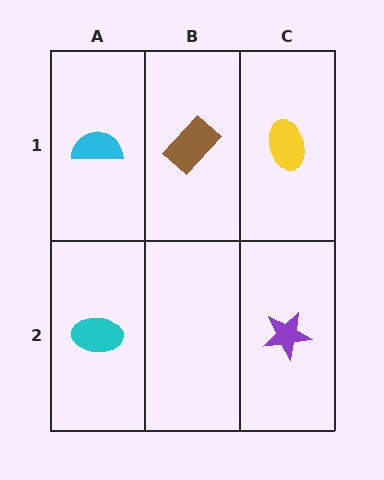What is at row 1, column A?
A cyan semicircle.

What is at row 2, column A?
A cyan ellipse.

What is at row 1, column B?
A brown rectangle.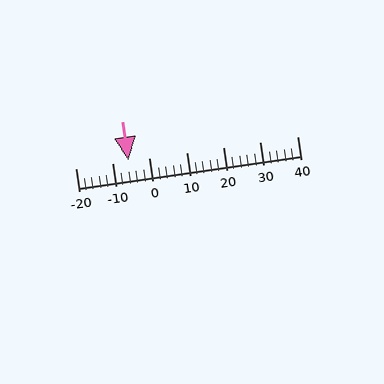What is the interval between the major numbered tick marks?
The major tick marks are spaced 10 units apart.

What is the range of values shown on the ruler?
The ruler shows values from -20 to 40.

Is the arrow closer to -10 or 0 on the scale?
The arrow is closer to -10.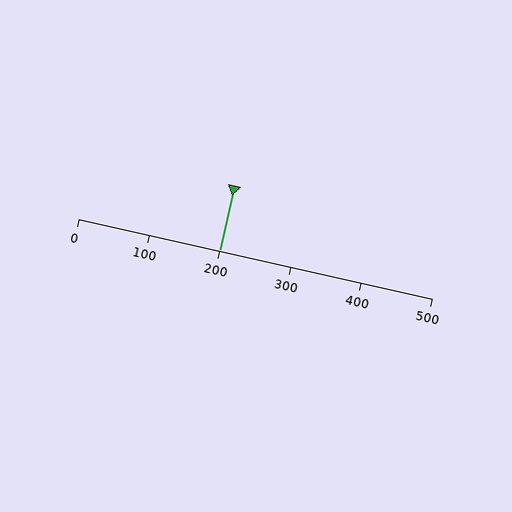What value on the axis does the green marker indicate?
The marker indicates approximately 200.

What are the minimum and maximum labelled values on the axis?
The axis runs from 0 to 500.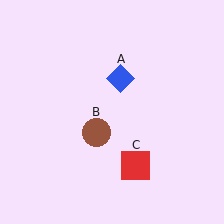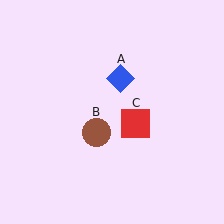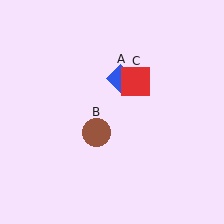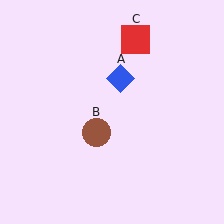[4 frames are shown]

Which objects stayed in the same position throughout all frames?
Blue diamond (object A) and brown circle (object B) remained stationary.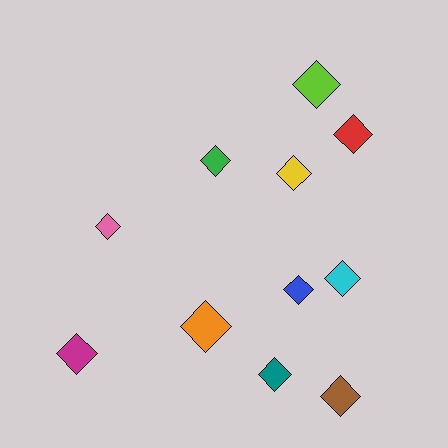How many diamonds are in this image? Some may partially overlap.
There are 11 diamonds.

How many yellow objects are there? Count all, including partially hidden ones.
There is 1 yellow object.